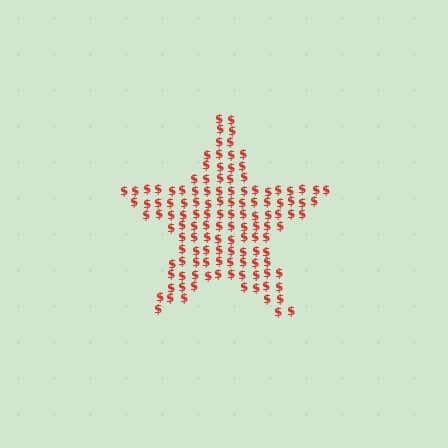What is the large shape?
The large shape is a star.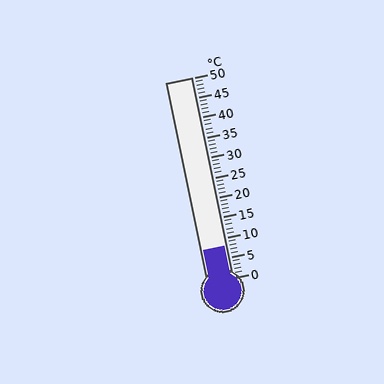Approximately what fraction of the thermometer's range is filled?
The thermometer is filled to approximately 15% of its range.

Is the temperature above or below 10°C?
The temperature is below 10°C.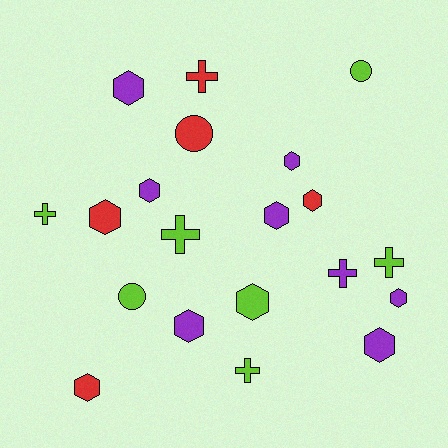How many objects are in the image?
There are 20 objects.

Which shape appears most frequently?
Hexagon, with 11 objects.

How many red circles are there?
There is 1 red circle.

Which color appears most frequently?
Purple, with 8 objects.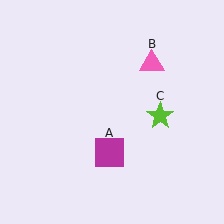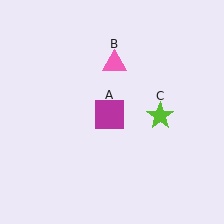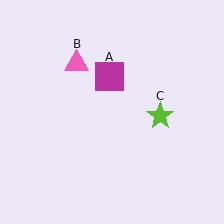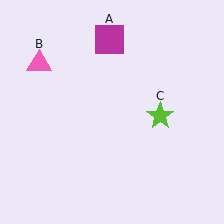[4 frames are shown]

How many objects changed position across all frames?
2 objects changed position: magenta square (object A), pink triangle (object B).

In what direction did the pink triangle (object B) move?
The pink triangle (object B) moved left.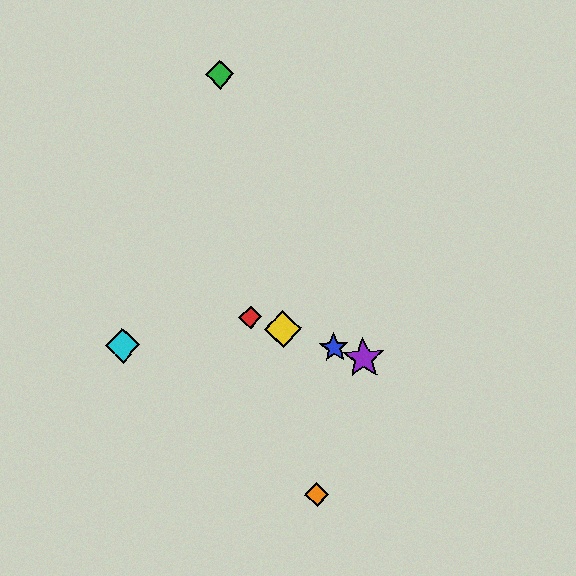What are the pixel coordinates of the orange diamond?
The orange diamond is at (317, 495).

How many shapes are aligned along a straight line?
4 shapes (the red diamond, the blue star, the yellow diamond, the purple star) are aligned along a straight line.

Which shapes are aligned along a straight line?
The red diamond, the blue star, the yellow diamond, the purple star are aligned along a straight line.